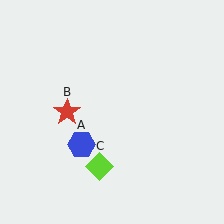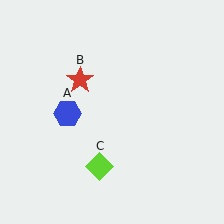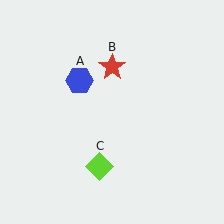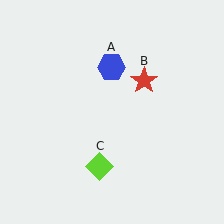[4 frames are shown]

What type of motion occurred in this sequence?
The blue hexagon (object A), red star (object B) rotated clockwise around the center of the scene.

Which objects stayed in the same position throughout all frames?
Lime diamond (object C) remained stationary.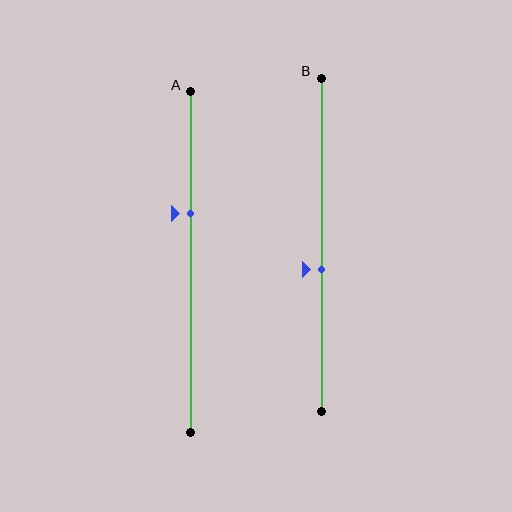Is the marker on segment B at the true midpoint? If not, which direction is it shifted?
No, the marker on segment B is shifted downward by about 7% of the segment length.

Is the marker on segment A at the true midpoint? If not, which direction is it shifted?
No, the marker on segment A is shifted upward by about 14% of the segment length.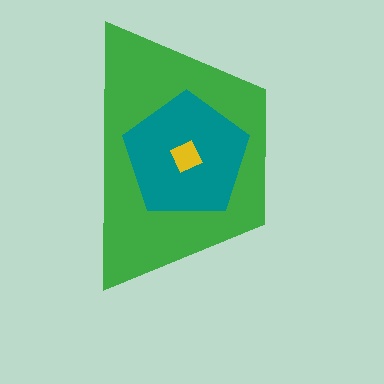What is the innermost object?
The yellow diamond.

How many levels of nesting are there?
3.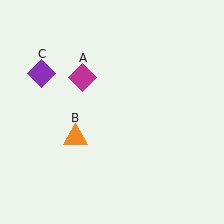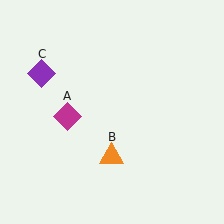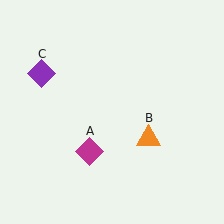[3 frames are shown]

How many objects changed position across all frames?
2 objects changed position: magenta diamond (object A), orange triangle (object B).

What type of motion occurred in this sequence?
The magenta diamond (object A), orange triangle (object B) rotated counterclockwise around the center of the scene.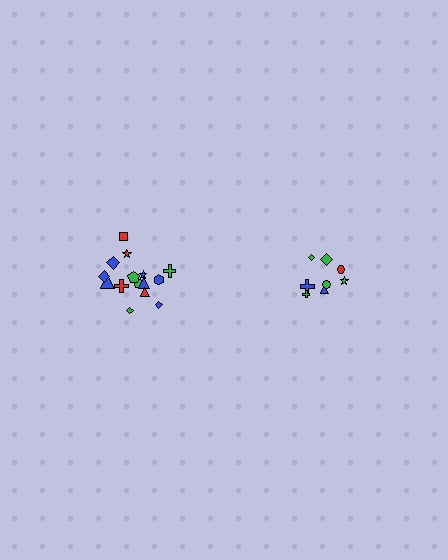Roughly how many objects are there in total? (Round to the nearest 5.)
Roughly 25 objects in total.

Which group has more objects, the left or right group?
The left group.